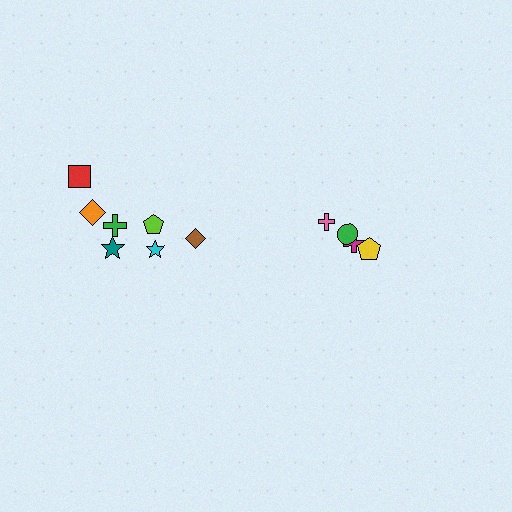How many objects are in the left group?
There are 7 objects.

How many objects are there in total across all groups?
There are 11 objects.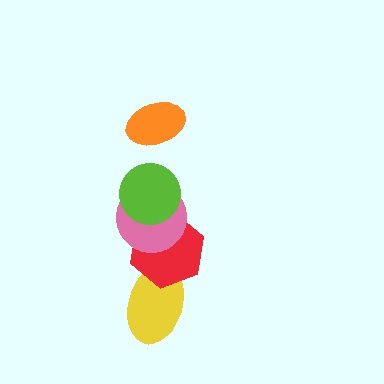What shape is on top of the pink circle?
The lime circle is on top of the pink circle.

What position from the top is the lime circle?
The lime circle is 2nd from the top.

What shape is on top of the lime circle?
The orange ellipse is on top of the lime circle.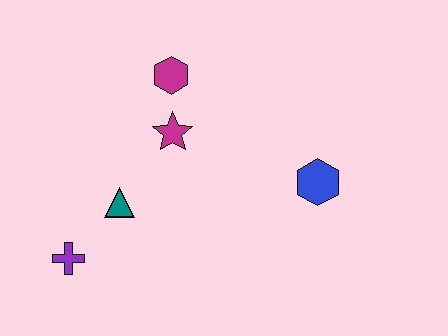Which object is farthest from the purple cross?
The blue hexagon is farthest from the purple cross.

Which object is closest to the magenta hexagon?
The magenta star is closest to the magenta hexagon.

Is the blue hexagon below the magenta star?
Yes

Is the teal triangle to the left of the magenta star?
Yes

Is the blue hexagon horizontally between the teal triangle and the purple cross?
No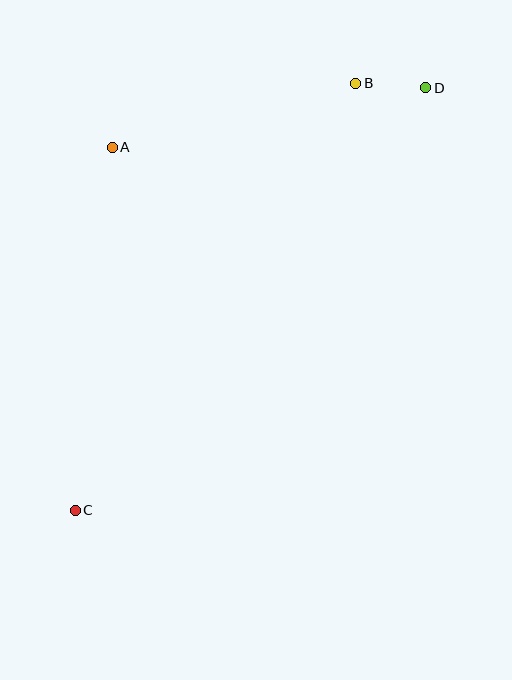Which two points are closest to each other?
Points B and D are closest to each other.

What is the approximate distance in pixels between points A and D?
The distance between A and D is approximately 319 pixels.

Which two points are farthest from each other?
Points C and D are farthest from each other.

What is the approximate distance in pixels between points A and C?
The distance between A and C is approximately 365 pixels.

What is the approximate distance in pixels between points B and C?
The distance between B and C is approximately 511 pixels.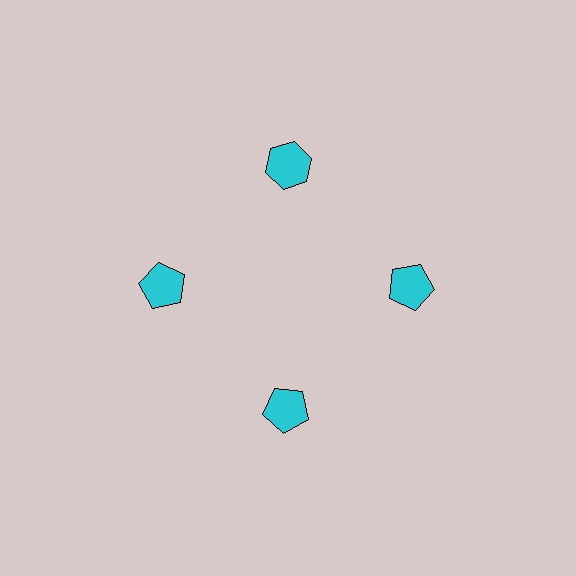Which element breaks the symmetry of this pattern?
The cyan hexagon at roughly the 12 o'clock position breaks the symmetry. All other shapes are cyan pentagons.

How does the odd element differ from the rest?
It has a different shape: hexagon instead of pentagon.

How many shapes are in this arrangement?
There are 4 shapes arranged in a ring pattern.